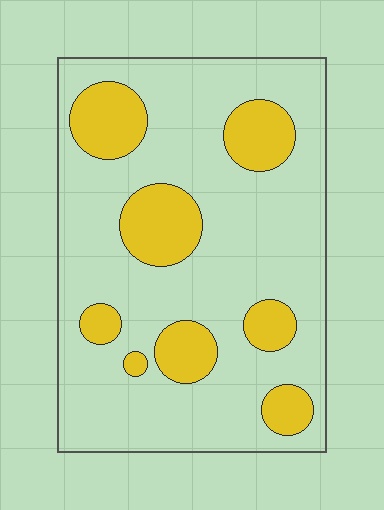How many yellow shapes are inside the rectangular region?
8.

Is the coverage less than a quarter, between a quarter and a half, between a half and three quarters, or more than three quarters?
Less than a quarter.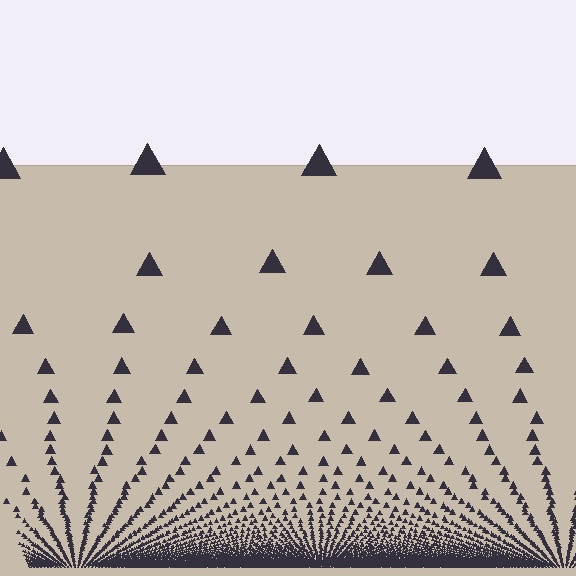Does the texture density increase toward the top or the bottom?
Density increases toward the bottom.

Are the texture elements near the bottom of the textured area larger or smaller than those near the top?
Smaller. The gradient is inverted — elements near the bottom are smaller and denser.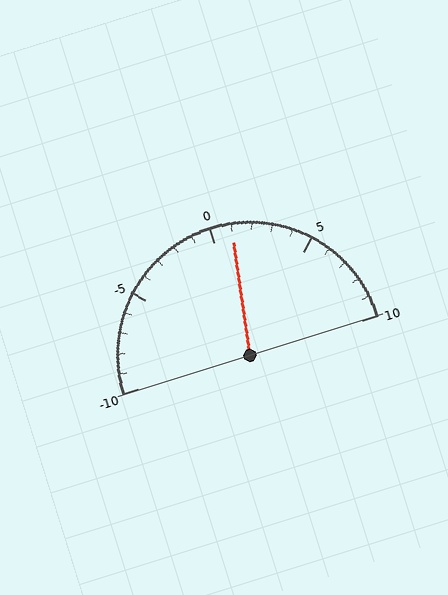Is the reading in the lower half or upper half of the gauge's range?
The reading is in the upper half of the range (-10 to 10).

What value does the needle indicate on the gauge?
The needle indicates approximately 1.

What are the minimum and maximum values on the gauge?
The gauge ranges from -10 to 10.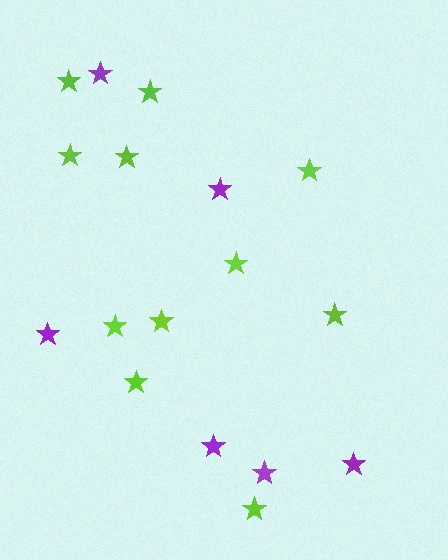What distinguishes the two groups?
There are 2 groups: one group of lime stars (11) and one group of purple stars (6).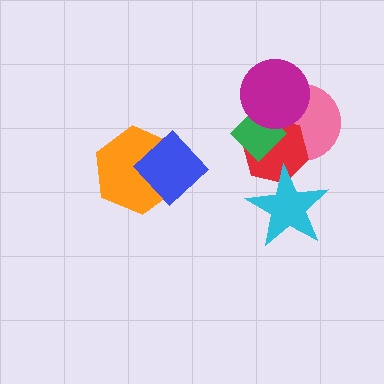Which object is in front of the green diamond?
The magenta circle is in front of the green diamond.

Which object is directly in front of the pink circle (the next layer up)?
The red hexagon is directly in front of the pink circle.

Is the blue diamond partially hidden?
No, no other shape covers it.